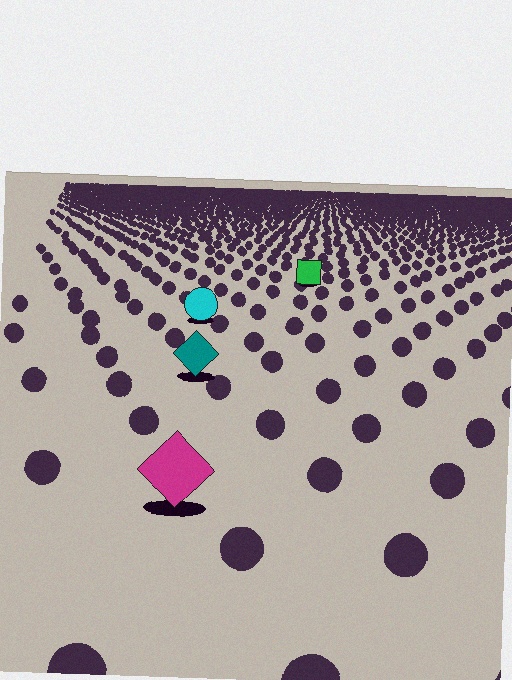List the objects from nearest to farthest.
From nearest to farthest: the magenta diamond, the teal diamond, the cyan circle, the green square.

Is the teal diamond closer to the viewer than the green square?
Yes. The teal diamond is closer — you can tell from the texture gradient: the ground texture is coarser near it.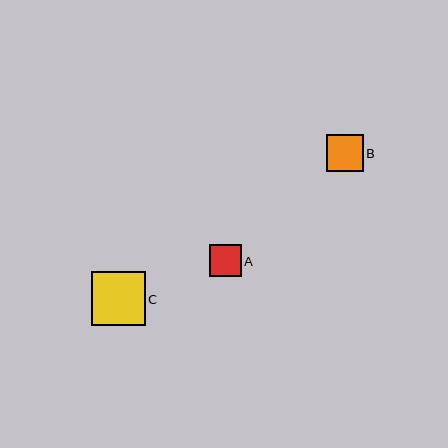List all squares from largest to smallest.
From largest to smallest: C, B, A.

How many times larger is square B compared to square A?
Square B is approximately 1.1 times the size of square A.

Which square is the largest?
Square C is the largest with a size of approximately 54 pixels.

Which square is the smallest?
Square A is the smallest with a size of approximately 32 pixels.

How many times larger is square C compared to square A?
Square C is approximately 1.7 times the size of square A.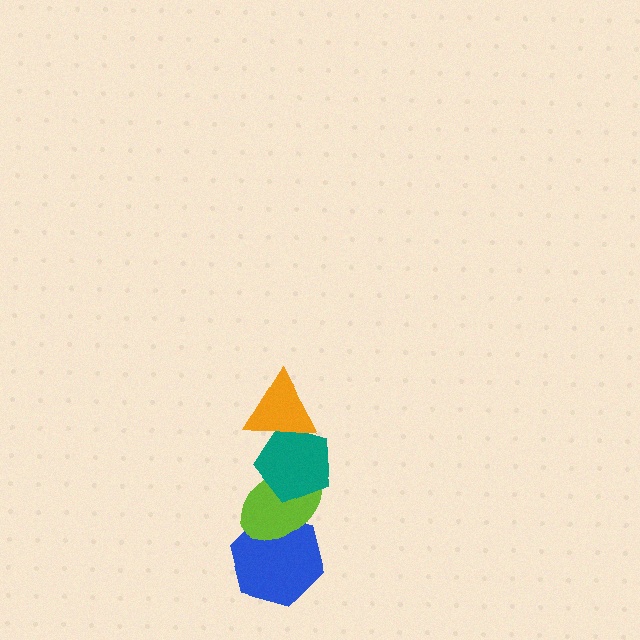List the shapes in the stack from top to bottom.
From top to bottom: the orange triangle, the teal pentagon, the lime ellipse, the blue hexagon.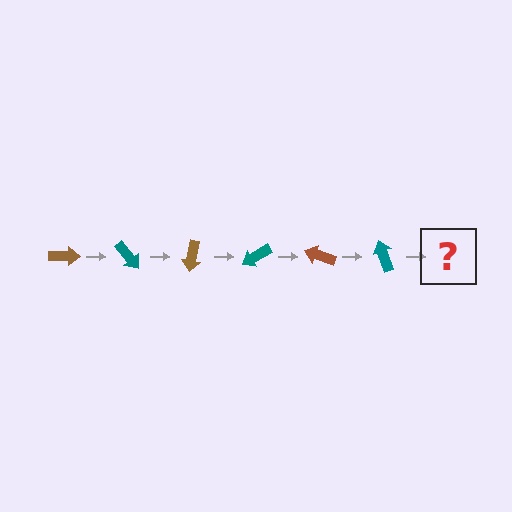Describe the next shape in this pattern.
It should be a brown arrow, rotated 300 degrees from the start.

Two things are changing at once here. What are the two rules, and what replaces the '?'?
The two rules are that it rotates 50 degrees each step and the color cycles through brown and teal. The '?' should be a brown arrow, rotated 300 degrees from the start.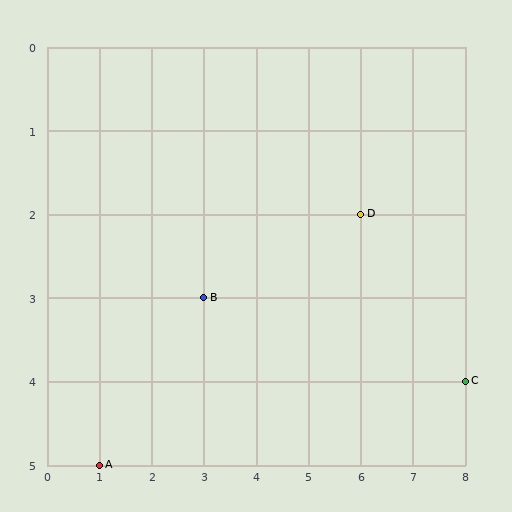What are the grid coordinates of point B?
Point B is at grid coordinates (3, 3).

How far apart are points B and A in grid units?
Points B and A are 2 columns and 2 rows apart (about 2.8 grid units diagonally).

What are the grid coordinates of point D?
Point D is at grid coordinates (6, 2).